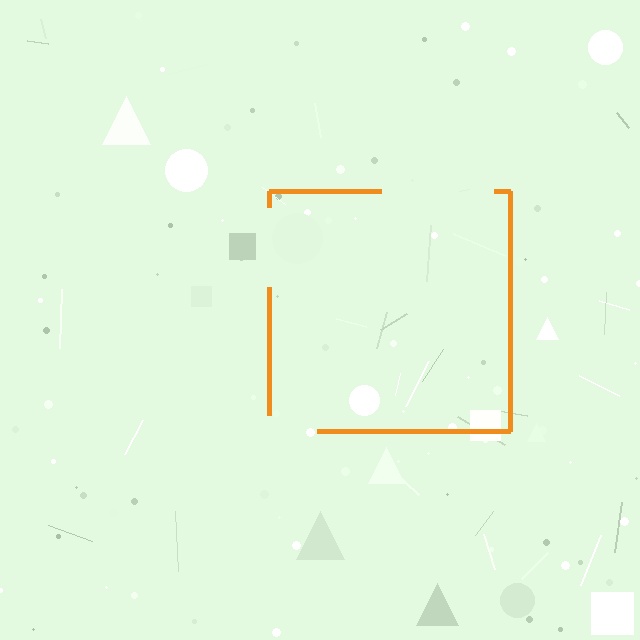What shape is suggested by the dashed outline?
The dashed outline suggests a square.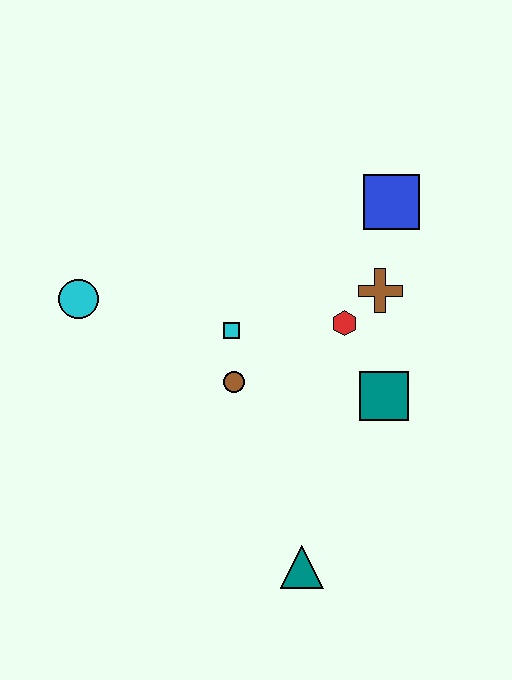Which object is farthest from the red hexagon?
The cyan circle is farthest from the red hexagon.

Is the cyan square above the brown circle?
Yes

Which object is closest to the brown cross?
The red hexagon is closest to the brown cross.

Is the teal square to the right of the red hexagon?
Yes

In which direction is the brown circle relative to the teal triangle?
The brown circle is above the teal triangle.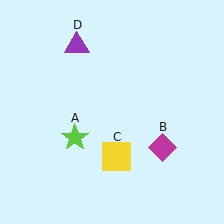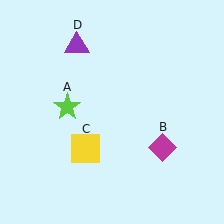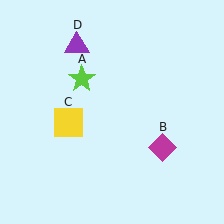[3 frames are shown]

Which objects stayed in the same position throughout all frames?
Magenta diamond (object B) and purple triangle (object D) remained stationary.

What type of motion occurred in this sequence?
The lime star (object A), yellow square (object C) rotated clockwise around the center of the scene.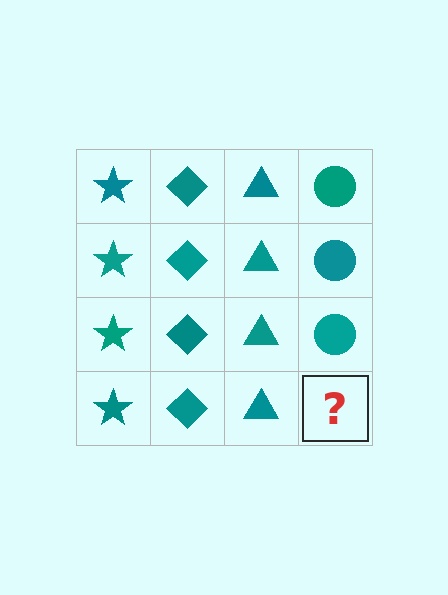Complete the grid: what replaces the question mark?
The question mark should be replaced with a teal circle.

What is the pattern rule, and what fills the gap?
The rule is that each column has a consistent shape. The gap should be filled with a teal circle.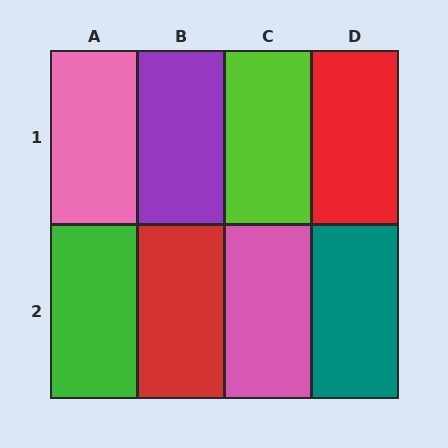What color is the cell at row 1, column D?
Red.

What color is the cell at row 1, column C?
Lime.